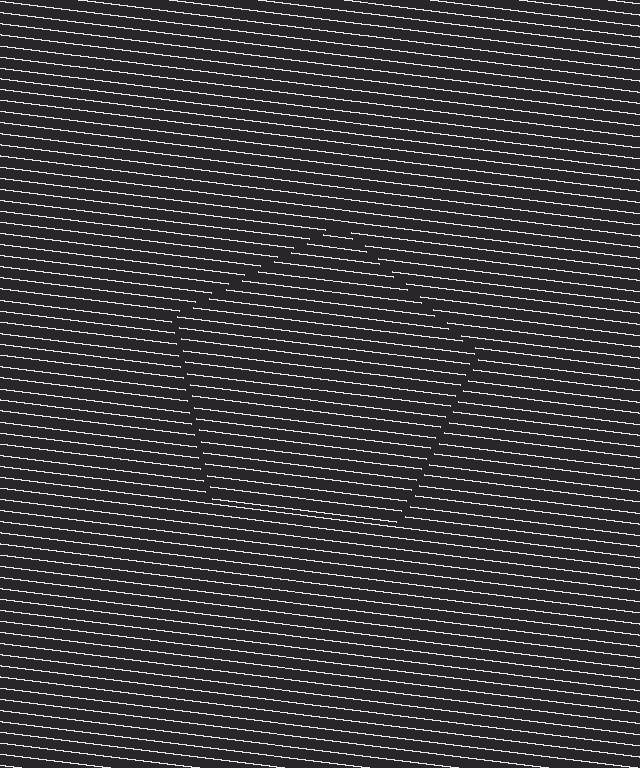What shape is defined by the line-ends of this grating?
An illusory pentagon. The interior of the shape contains the same grating, shifted by half a period — the contour is defined by the phase discontinuity where line-ends from the inner and outer gratings abut.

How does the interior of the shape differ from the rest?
The interior of the shape contains the same grating, shifted by half a period — the contour is defined by the phase discontinuity where line-ends from the inner and outer gratings abut.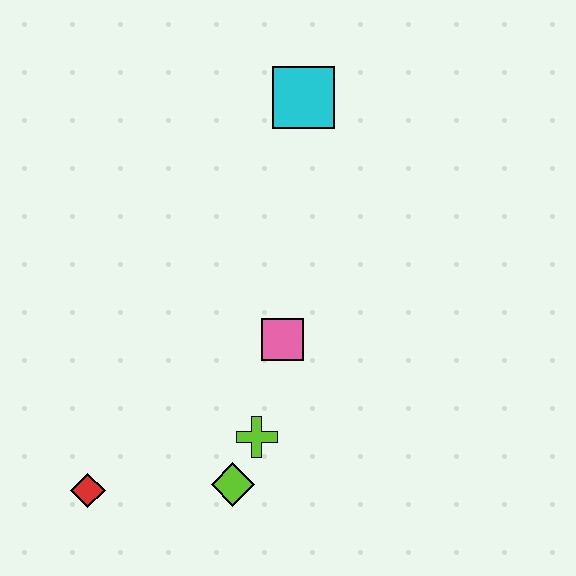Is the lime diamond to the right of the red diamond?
Yes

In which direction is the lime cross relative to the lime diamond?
The lime cross is above the lime diamond.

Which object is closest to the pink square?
The lime cross is closest to the pink square.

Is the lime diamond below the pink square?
Yes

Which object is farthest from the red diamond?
The cyan square is farthest from the red diamond.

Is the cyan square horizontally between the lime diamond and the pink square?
No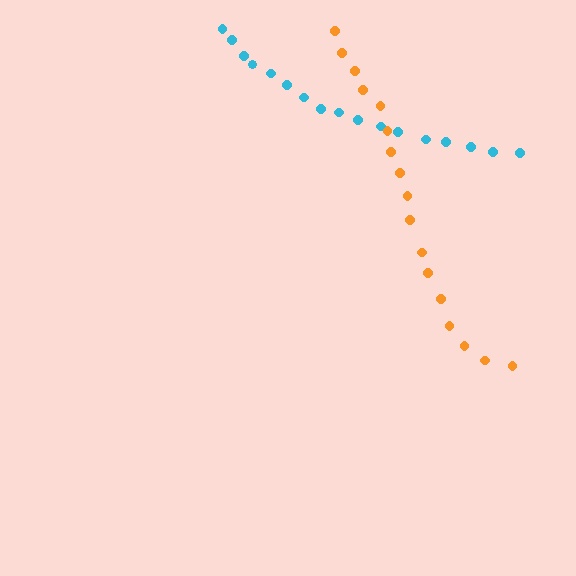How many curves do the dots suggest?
There are 2 distinct paths.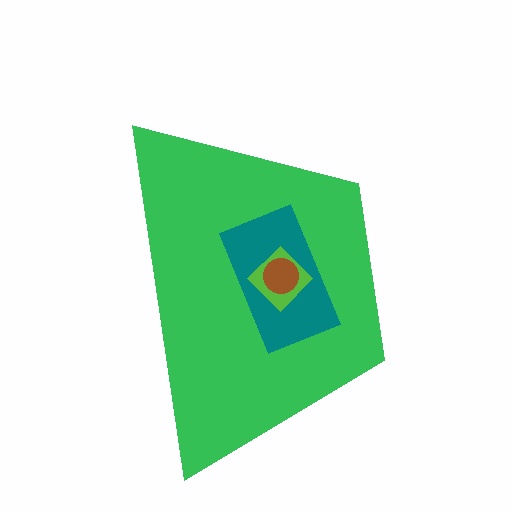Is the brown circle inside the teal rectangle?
Yes.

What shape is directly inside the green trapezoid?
The teal rectangle.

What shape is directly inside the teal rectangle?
The lime diamond.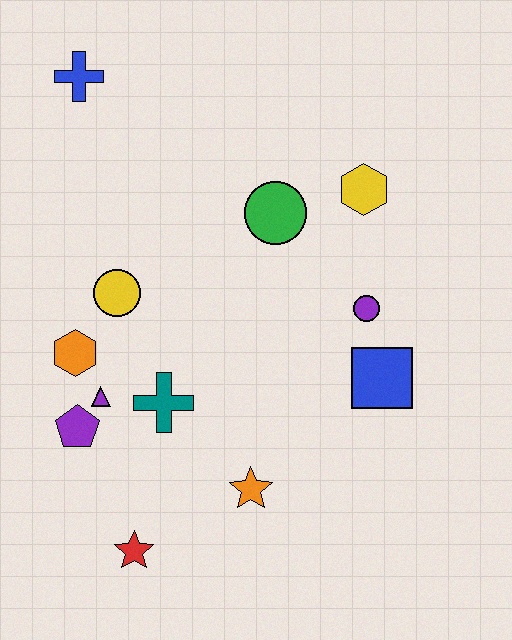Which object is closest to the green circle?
The yellow hexagon is closest to the green circle.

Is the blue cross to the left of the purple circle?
Yes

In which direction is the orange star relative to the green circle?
The orange star is below the green circle.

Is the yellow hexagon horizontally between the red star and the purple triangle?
No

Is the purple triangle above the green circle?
No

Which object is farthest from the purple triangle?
The yellow hexagon is farthest from the purple triangle.